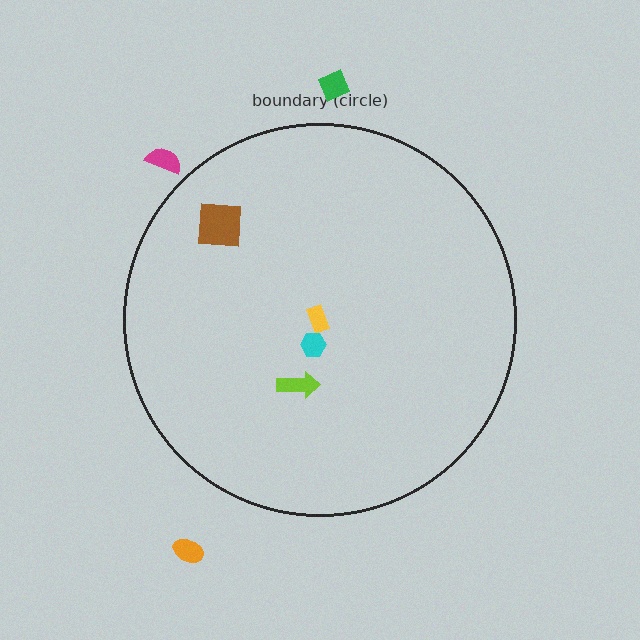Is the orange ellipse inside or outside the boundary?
Outside.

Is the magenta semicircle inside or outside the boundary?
Outside.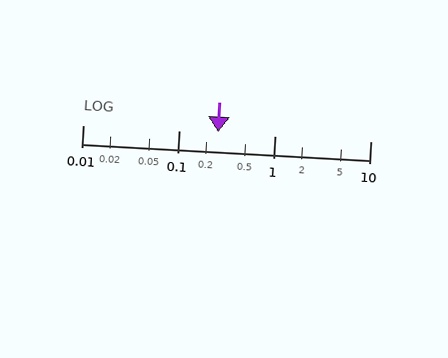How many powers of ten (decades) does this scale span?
The scale spans 3 decades, from 0.01 to 10.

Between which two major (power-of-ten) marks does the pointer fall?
The pointer is between 0.1 and 1.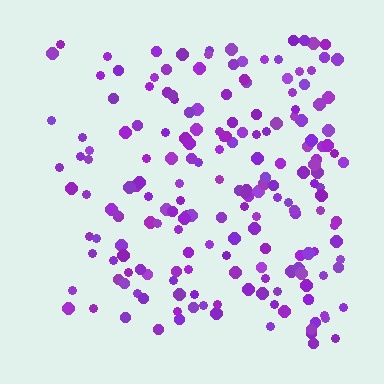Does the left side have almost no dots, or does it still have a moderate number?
Still a moderate number, just noticeably fewer than the right.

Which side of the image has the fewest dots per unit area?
The left.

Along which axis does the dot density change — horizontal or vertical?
Horizontal.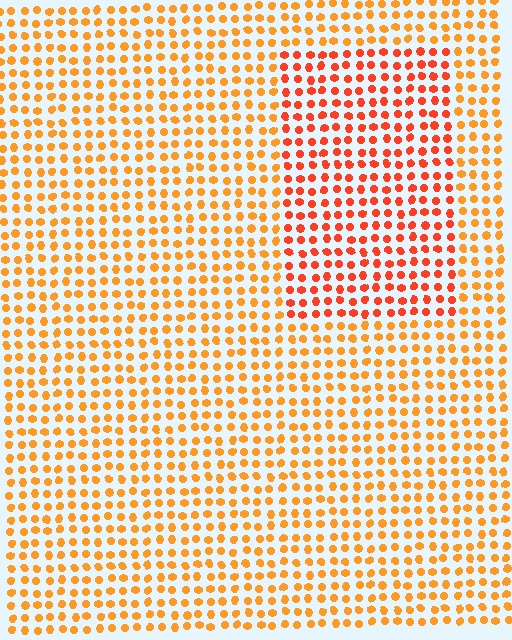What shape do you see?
I see a rectangle.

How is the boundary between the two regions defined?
The boundary is defined purely by a slight shift in hue (about 26 degrees). Spacing, size, and orientation are identical on both sides.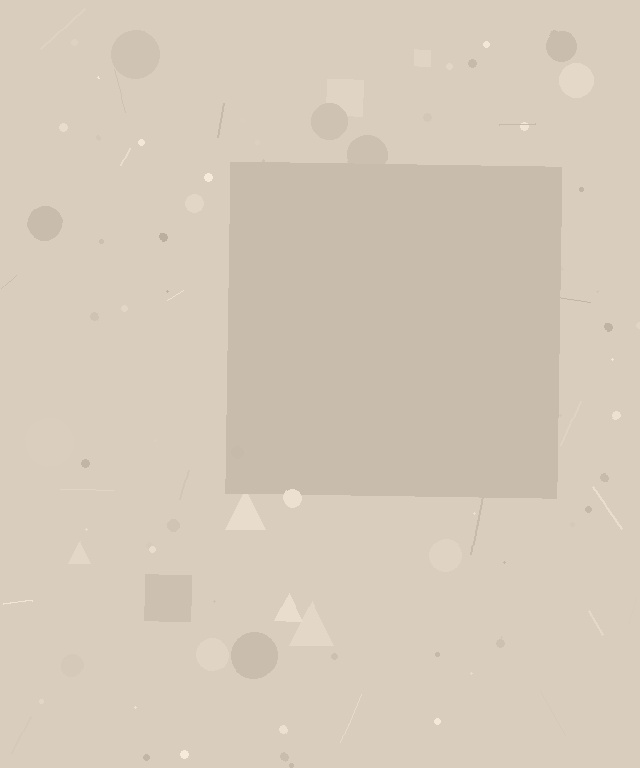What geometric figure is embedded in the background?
A square is embedded in the background.